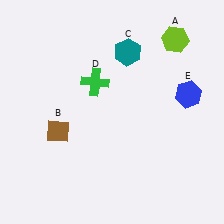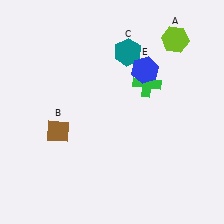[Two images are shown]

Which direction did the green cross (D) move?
The green cross (D) moved right.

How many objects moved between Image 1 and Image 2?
2 objects moved between the two images.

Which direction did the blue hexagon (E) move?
The blue hexagon (E) moved left.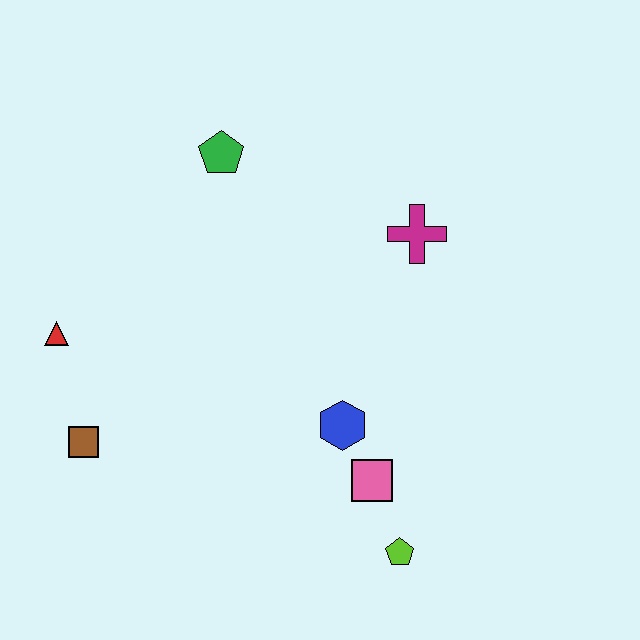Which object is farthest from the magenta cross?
The brown square is farthest from the magenta cross.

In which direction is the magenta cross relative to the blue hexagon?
The magenta cross is above the blue hexagon.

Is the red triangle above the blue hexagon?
Yes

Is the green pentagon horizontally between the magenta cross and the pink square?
No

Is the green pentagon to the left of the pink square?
Yes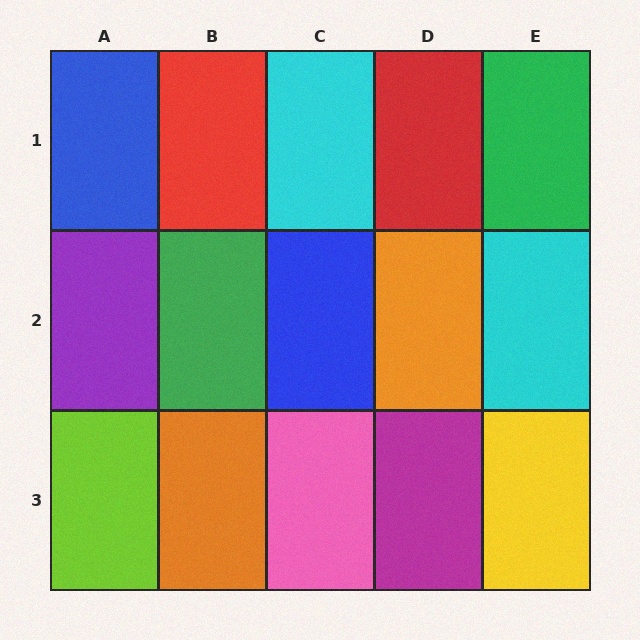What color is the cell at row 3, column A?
Lime.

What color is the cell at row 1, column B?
Red.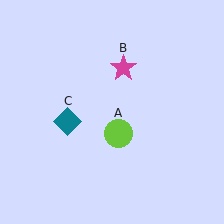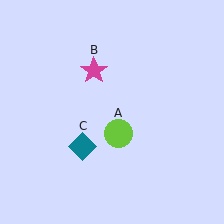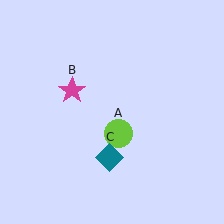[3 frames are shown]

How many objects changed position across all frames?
2 objects changed position: magenta star (object B), teal diamond (object C).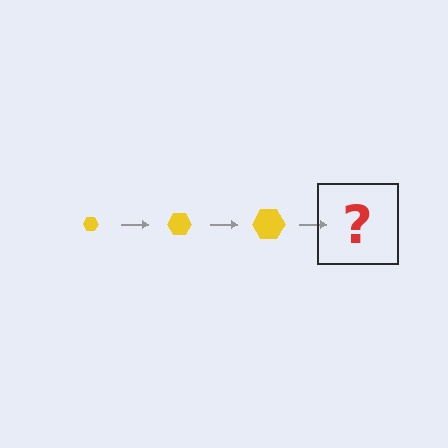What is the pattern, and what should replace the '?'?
The pattern is that the hexagon gets progressively larger each step. The '?' should be a yellow hexagon, larger than the previous one.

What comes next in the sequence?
The next element should be a yellow hexagon, larger than the previous one.